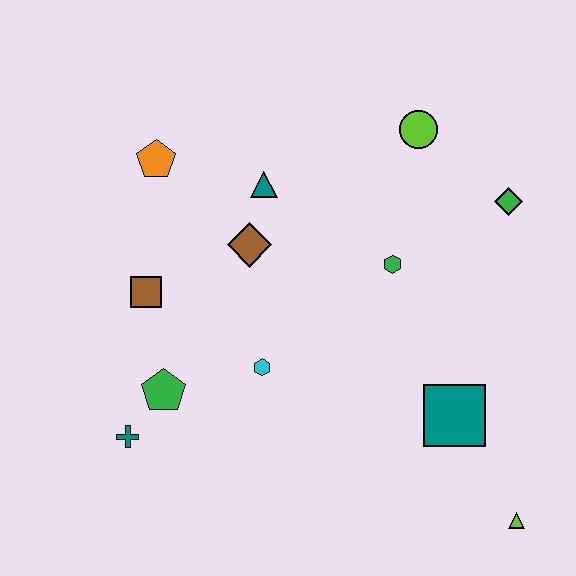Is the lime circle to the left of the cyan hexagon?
No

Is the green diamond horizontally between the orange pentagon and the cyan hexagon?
No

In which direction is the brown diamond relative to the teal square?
The brown diamond is to the left of the teal square.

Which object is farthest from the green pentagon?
The green diamond is farthest from the green pentagon.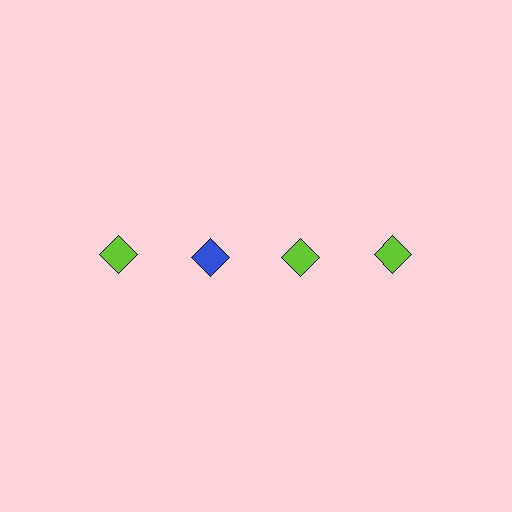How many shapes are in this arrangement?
There are 4 shapes arranged in a grid pattern.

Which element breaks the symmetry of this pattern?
The blue diamond in the top row, second from left column breaks the symmetry. All other shapes are lime diamonds.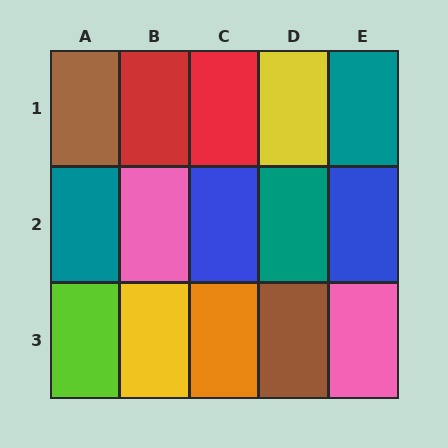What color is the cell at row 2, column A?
Teal.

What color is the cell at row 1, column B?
Red.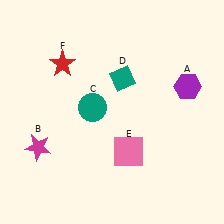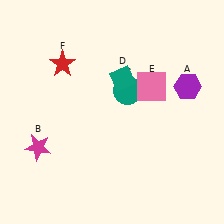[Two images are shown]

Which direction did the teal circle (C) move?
The teal circle (C) moved right.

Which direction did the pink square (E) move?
The pink square (E) moved up.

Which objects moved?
The objects that moved are: the teal circle (C), the pink square (E).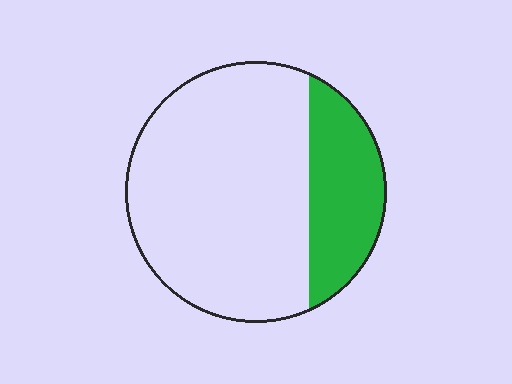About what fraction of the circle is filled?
About one quarter (1/4).